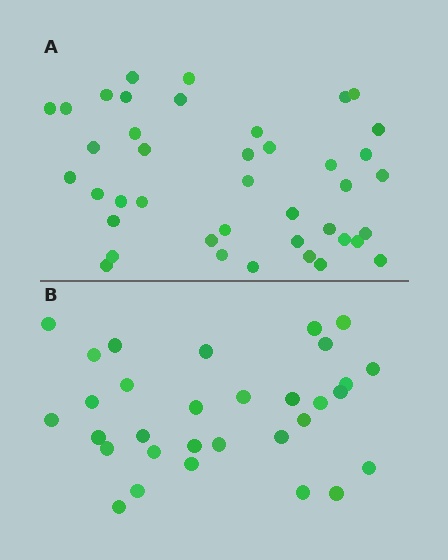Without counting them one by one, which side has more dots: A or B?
Region A (the top region) has more dots.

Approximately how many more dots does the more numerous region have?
Region A has roughly 10 or so more dots than region B.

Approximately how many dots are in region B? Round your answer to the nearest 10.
About 30 dots. (The exact count is 31, which rounds to 30.)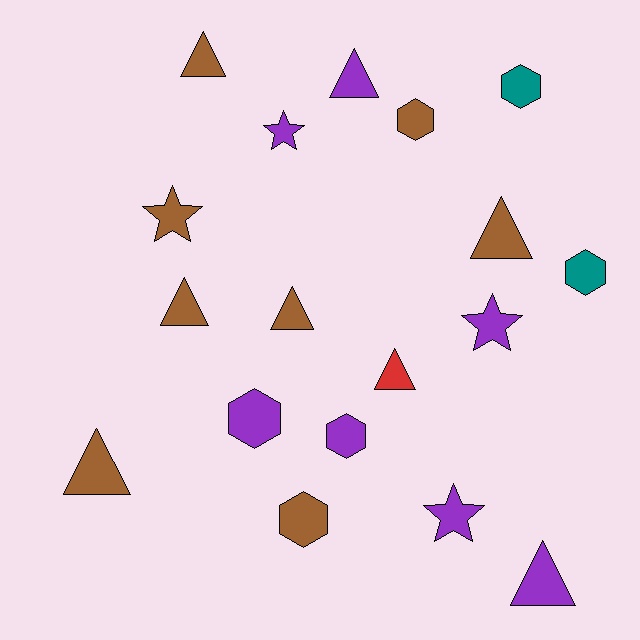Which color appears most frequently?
Brown, with 8 objects.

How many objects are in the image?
There are 18 objects.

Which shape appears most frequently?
Triangle, with 8 objects.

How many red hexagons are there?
There are no red hexagons.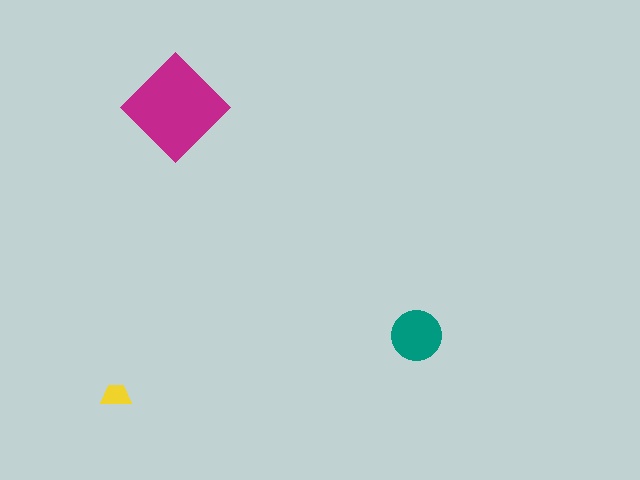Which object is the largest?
The magenta diamond.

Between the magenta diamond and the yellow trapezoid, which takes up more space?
The magenta diamond.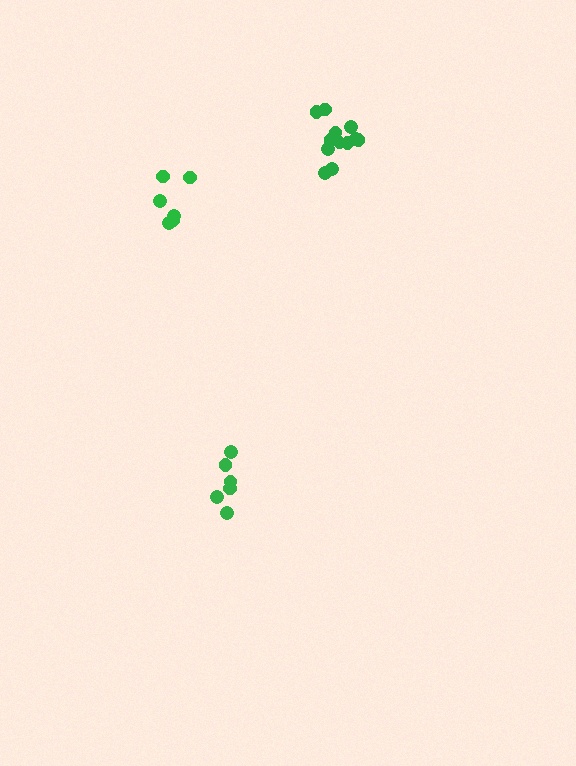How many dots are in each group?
Group 1: 6 dots, Group 2: 12 dots, Group 3: 6 dots (24 total).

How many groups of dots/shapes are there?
There are 3 groups.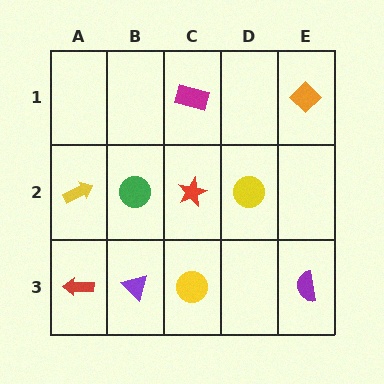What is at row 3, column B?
A purple triangle.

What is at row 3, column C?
A yellow circle.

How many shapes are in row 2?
4 shapes.